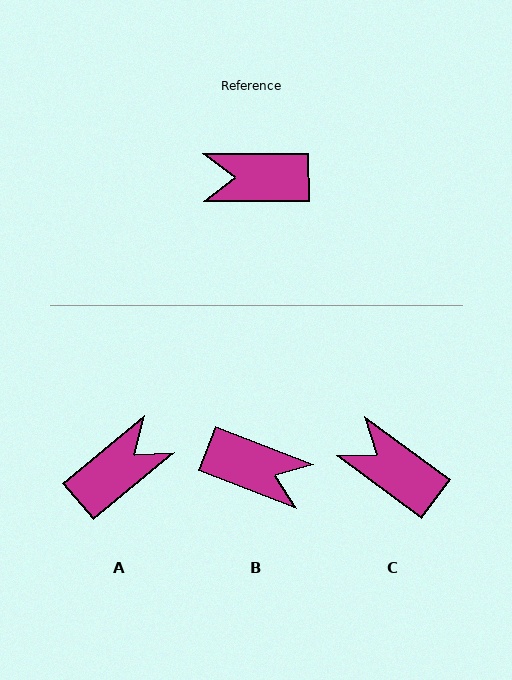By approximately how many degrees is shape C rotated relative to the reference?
Approximately 37 degrees clockwise.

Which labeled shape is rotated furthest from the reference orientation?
B, about 159 degrees away.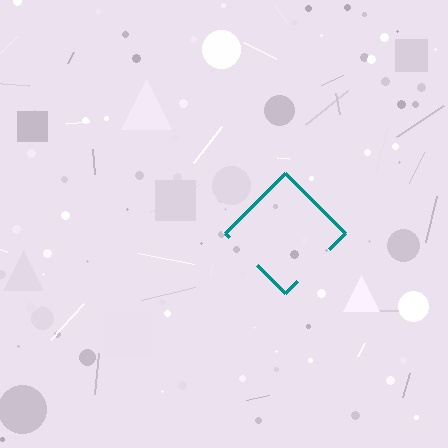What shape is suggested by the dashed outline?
The dashed outline suggests a diamond.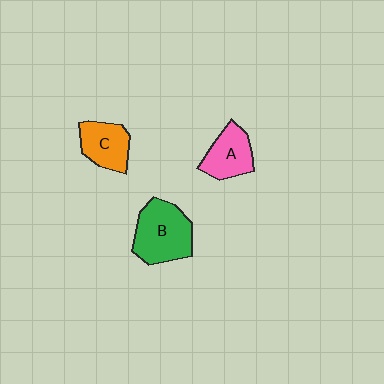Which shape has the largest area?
Shape B (green).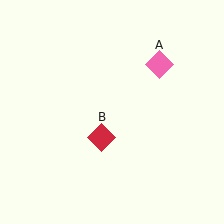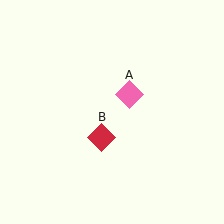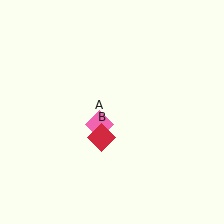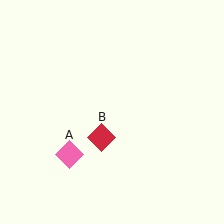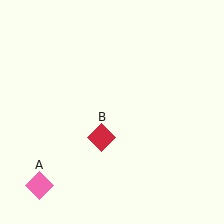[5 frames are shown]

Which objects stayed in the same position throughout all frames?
Red diamond (object B) remained stationary.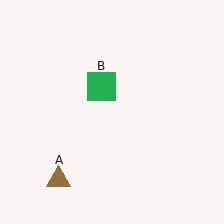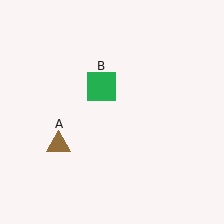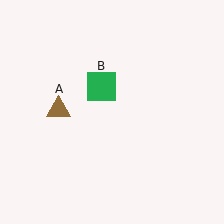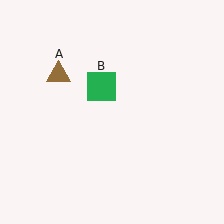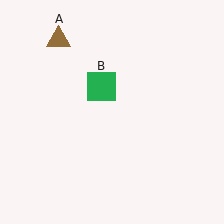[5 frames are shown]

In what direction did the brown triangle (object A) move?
The brown triangle (object A) moved up.